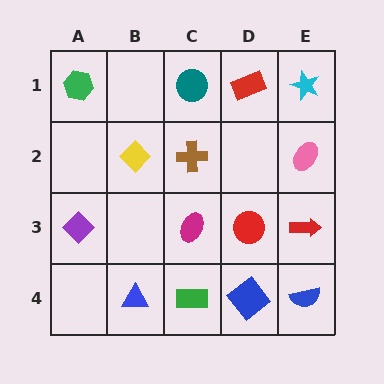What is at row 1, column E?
A cyan star.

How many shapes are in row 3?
4 shapes.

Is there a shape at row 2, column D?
No, that cell is empty.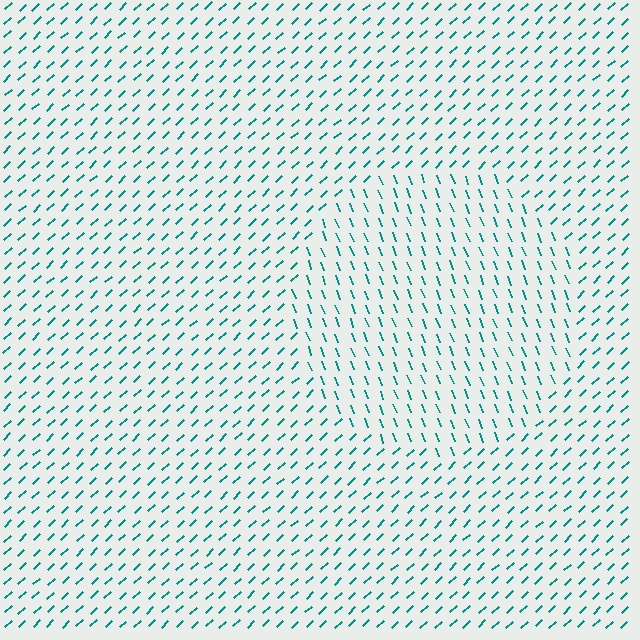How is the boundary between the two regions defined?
The boundary is defined purely by a change in line orientation (approximately 68 degrees difference). All lines are the same color and thickness.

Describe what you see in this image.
The image is filled with small teal line segments. A circle region in the image has lines oriented differently from the surrounding lines, creating a visible texture boundary.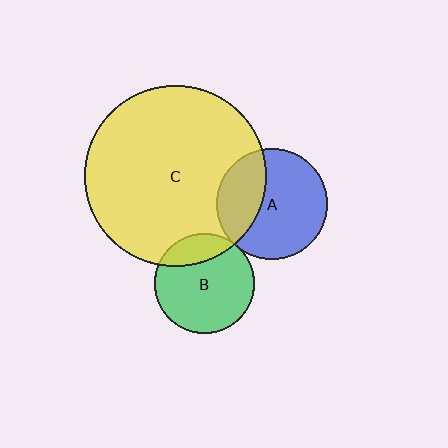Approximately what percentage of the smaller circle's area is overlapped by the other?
Approximately 35%.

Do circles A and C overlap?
Yes.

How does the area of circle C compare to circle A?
Approximately 2.7 times.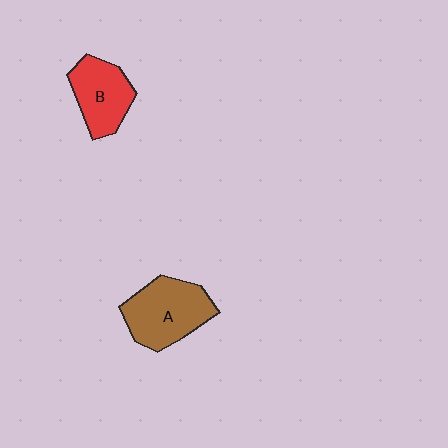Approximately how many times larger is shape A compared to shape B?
Approximately 1.3 times.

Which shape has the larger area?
Shape A (brown).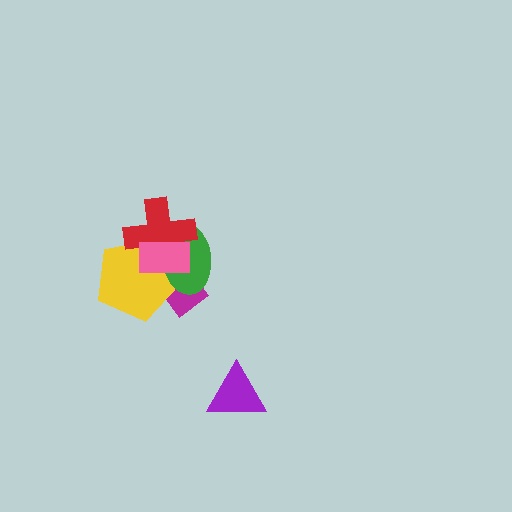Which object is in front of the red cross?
The pink rectangle is in front of the red cross.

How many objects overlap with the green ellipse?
4 objects overlap with the green ellipse.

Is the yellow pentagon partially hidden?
Yes, it is partially covered by another shape.